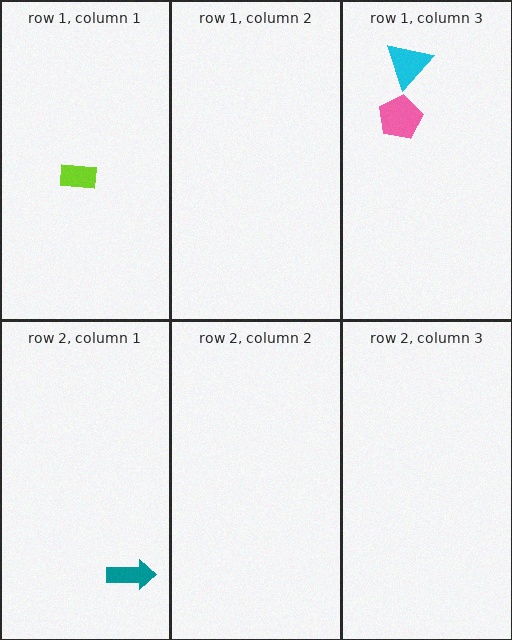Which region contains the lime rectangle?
The row 1, column 1 region.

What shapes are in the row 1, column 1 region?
The lime rectangle.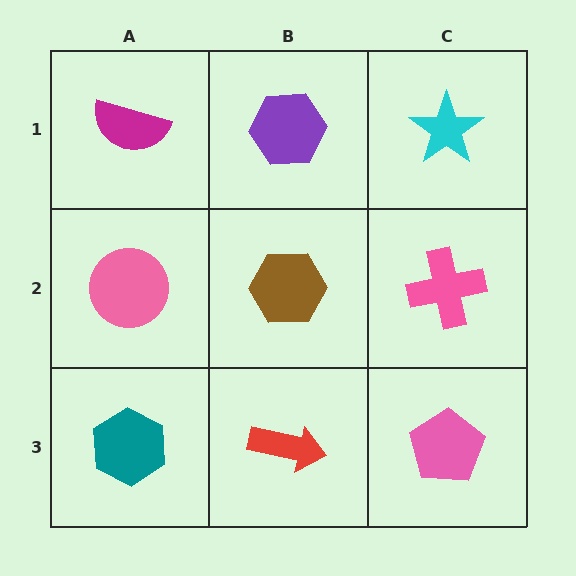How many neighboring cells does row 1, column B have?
3.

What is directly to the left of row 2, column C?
A brown hexagon.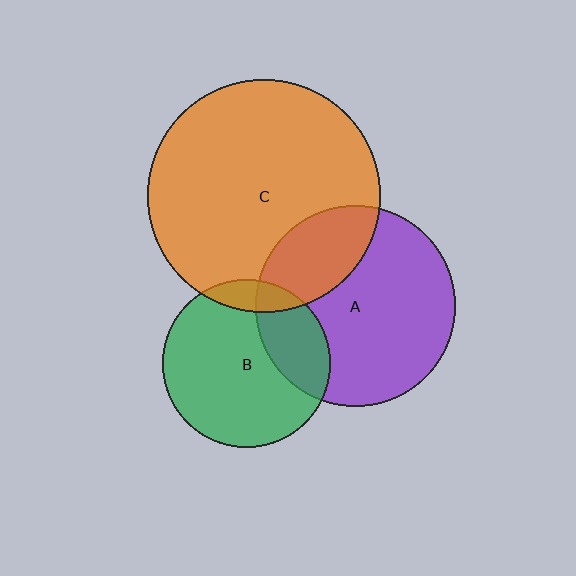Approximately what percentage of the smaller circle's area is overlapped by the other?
Approximately 25%.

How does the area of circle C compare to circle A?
Approximately 1.3 times.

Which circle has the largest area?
Circle C (orange).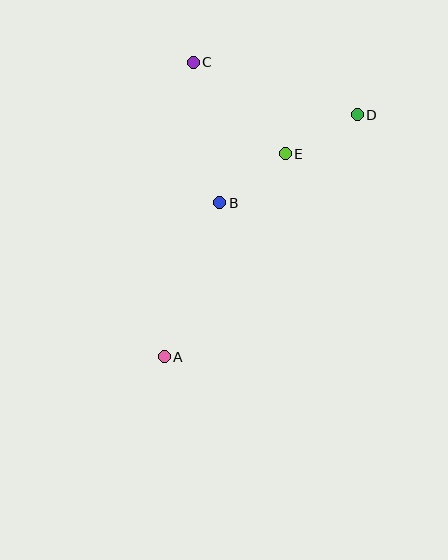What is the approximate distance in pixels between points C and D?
The distance between C and D is approximately 172 pixels.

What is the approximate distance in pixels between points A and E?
The distance between A and E is approximately 236 pixels.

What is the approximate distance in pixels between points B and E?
The distance between B and E is approximately 82 pixels.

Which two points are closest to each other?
Points D and E are closest to each other.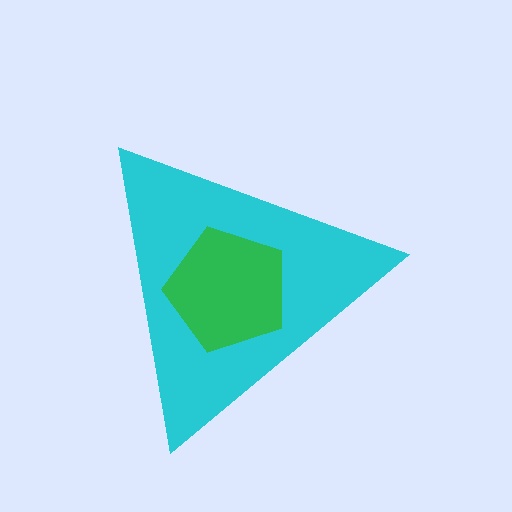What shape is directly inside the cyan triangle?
The green pentagon.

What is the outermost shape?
The cyan triangle.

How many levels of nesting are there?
2.